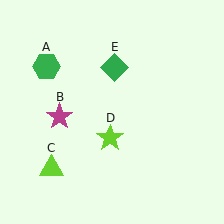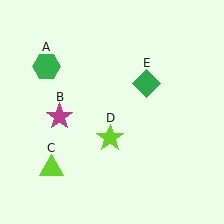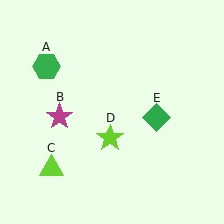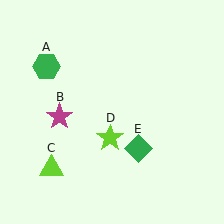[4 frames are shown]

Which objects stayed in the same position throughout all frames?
Green hexagon (object A) and magenta star (object B) and lime triangle (object C) and lime star (object D) remained stationary.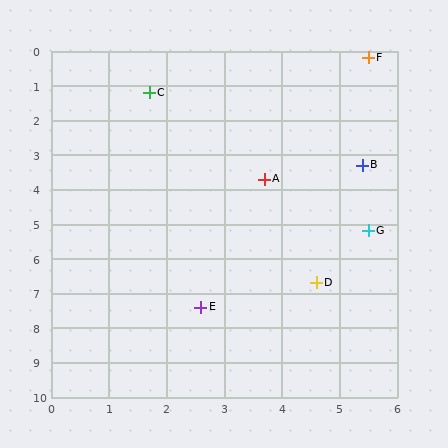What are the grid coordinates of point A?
Point A is at approximately (3.7, 3.7).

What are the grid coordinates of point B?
Point B is at approximately (5.4, 3.3).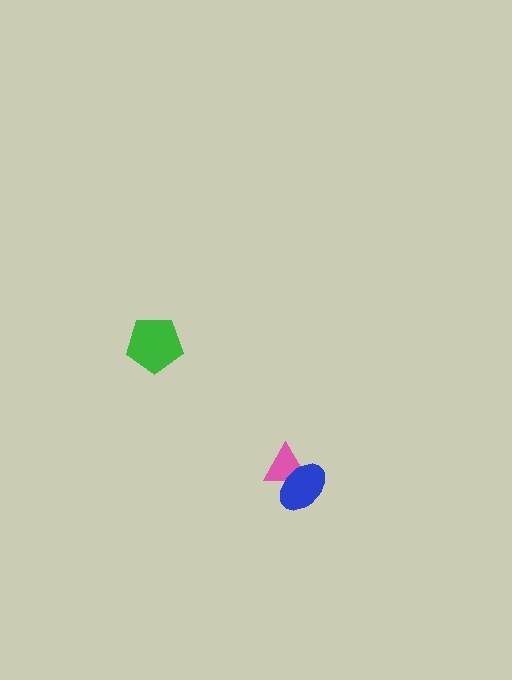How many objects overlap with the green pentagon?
0 objects overlap with the green pentagon.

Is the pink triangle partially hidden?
Yes, it is partially covered by another shape.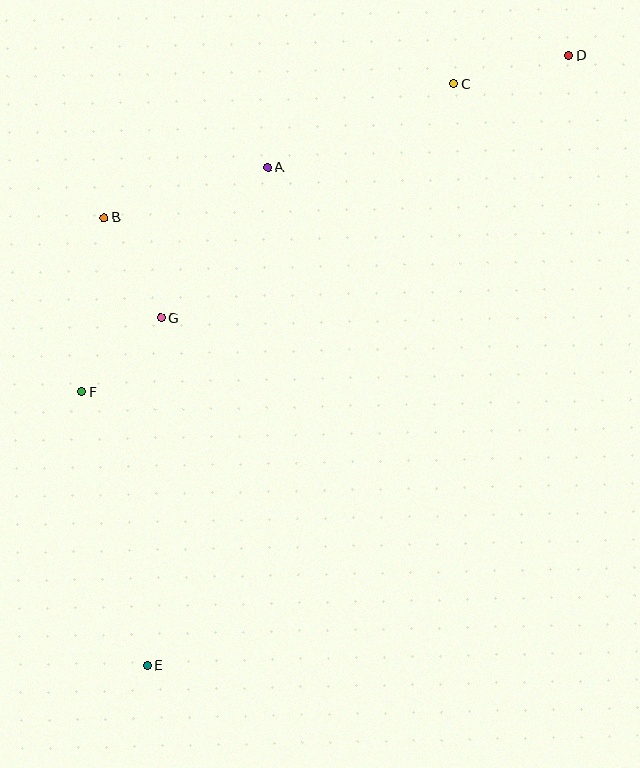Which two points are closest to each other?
Points F and G are closest to each other.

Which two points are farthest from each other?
Points D and E are farthest from each other.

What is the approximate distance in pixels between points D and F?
The distance between D and F is approximately 592 pixels.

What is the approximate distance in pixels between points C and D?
The distance between C and D is approximately 119 pixels.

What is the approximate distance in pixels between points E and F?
The distance between E and F is approximately 281 pixels.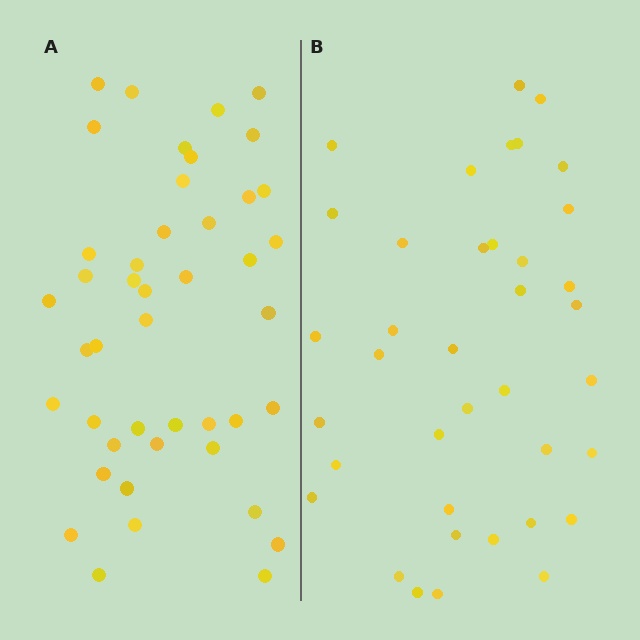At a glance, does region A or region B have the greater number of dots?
Region A (the left region) has more dots.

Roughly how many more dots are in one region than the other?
Region A has about 6 more dots than region B.